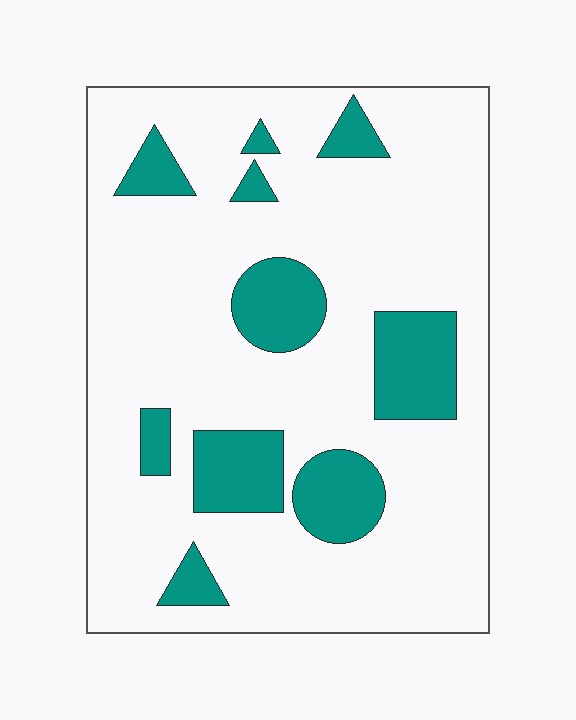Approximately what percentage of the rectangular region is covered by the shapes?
Approximately 20%.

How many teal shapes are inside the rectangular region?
10.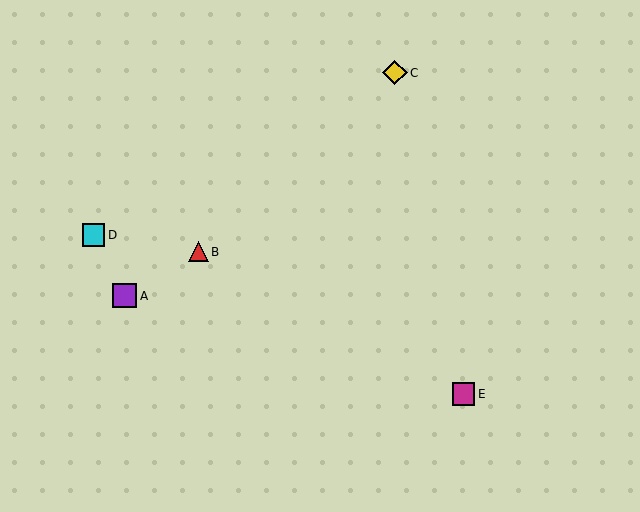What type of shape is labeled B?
Shape B is a red triangle.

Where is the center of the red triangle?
The center of the red triangle is at (198, 252).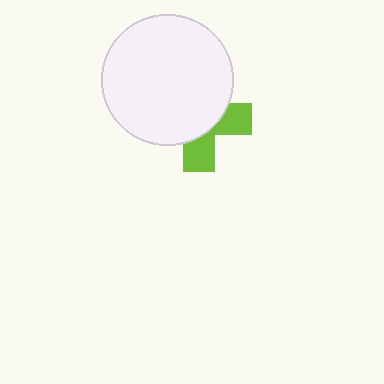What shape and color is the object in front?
The object in front is a white circle.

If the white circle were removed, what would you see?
You would see the complete lime cross.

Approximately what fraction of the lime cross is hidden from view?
Roughly 64% of the lime cross is hidden behind the white circle.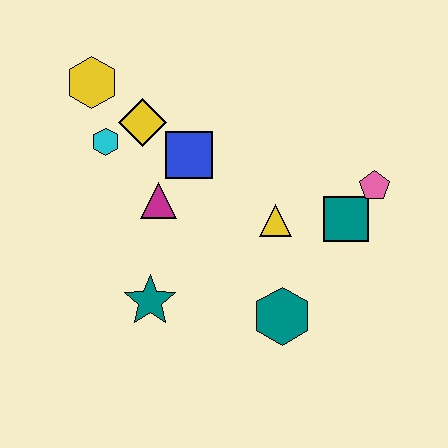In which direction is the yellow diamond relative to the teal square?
The yellow diamond is to the left of the teal square.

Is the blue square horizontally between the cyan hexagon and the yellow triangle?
Yes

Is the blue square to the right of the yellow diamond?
Yes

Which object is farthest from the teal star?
The pink pentagon is farthest from the teal star.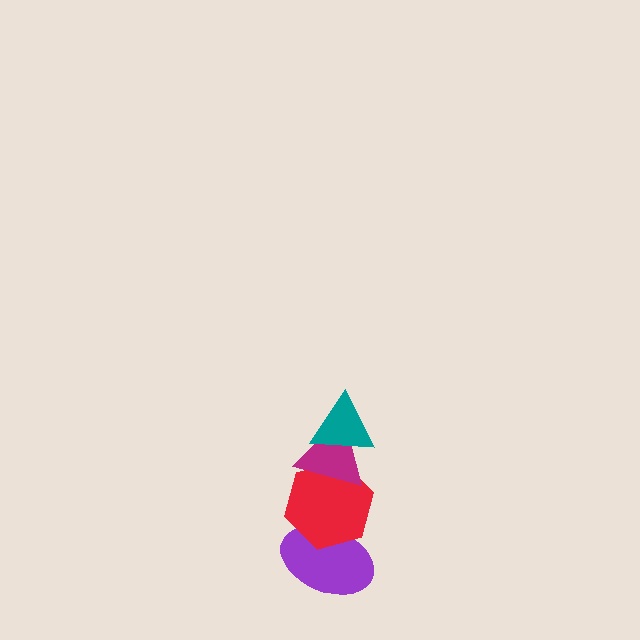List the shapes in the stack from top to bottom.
From top to bottom: the teal triangle, the magenta triangle, the red hexagon, the purple ellipse.